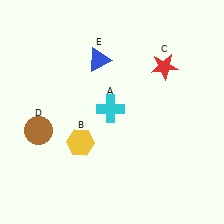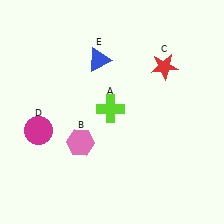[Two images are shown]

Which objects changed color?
A changed from cyan to lime. B changed from yellow to pink. D changed from brown to magenta.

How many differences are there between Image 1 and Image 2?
There are 3 differences between the two images.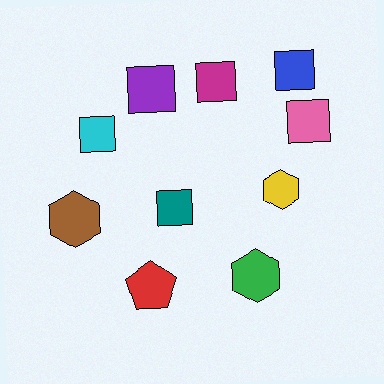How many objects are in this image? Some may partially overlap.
There are 10 objects.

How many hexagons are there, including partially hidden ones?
There are 3 hexagons.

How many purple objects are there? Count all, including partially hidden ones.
There is 1 purple object.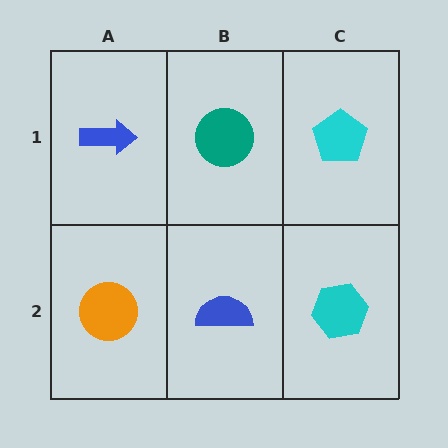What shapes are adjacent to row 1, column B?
A blue semicircle (row 2, column B), a blue arrow (row 1, column A), a cyan pentagon (row 1, column C).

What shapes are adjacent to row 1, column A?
An orange circle (row 2, column A), a teal circle (row 1, column B).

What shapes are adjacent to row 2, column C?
A cyan pentagon (row 1, column C), a blue semicircle (row 2, column B).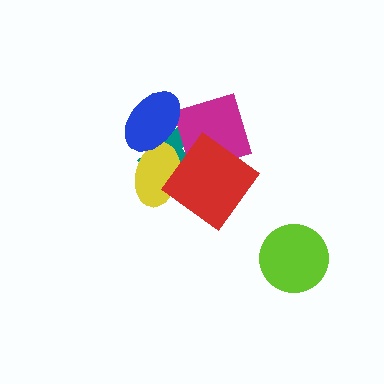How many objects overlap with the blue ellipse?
3 objects overlap with the blue ellipse.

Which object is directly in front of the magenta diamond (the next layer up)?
The red diamond is directly in front of the magenta diamond.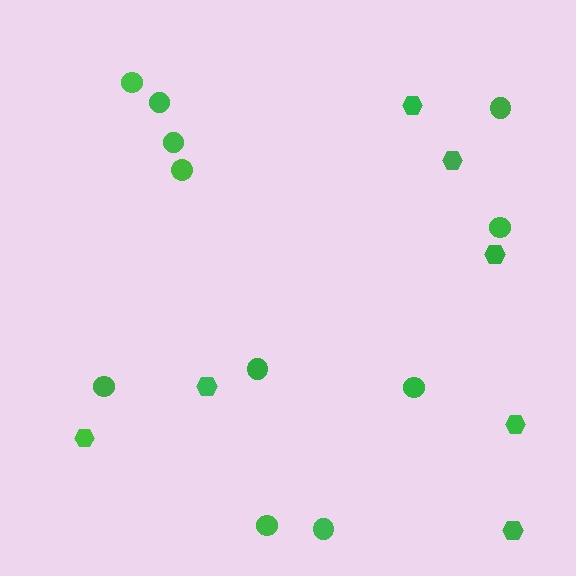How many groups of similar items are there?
There are 2 groups: one group of circles (11) and one group of hexagons (7).